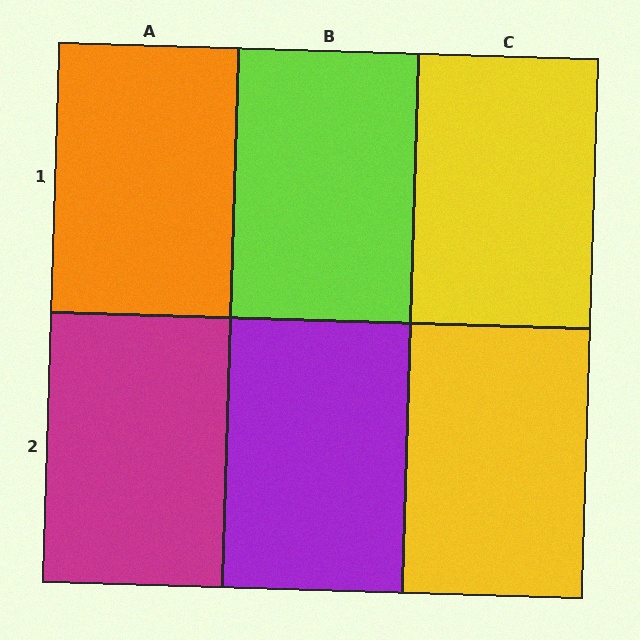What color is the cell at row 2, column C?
Yellow.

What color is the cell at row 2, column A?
Magenta.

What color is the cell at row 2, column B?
Purple.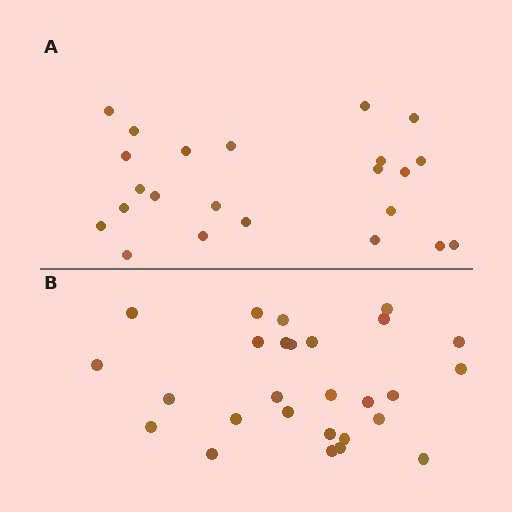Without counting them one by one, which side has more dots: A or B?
Region B (the bottom region) has more dots.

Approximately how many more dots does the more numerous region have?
Region B has about 4 more dots than region A.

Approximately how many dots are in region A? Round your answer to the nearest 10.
About 20 dots. (The exact count is 23, which rounds to 20.)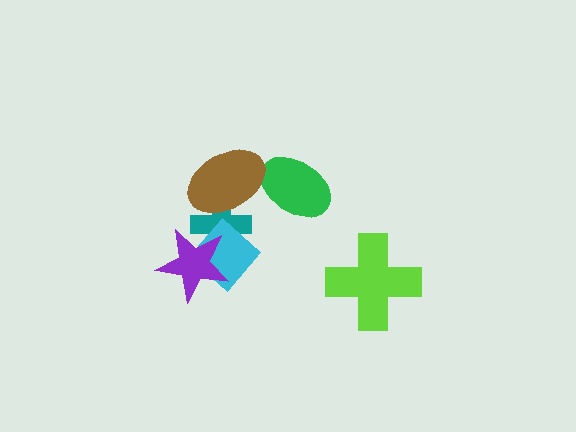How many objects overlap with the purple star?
2 objects overlap with the purple star.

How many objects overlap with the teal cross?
3 objects overlap with the teal cross.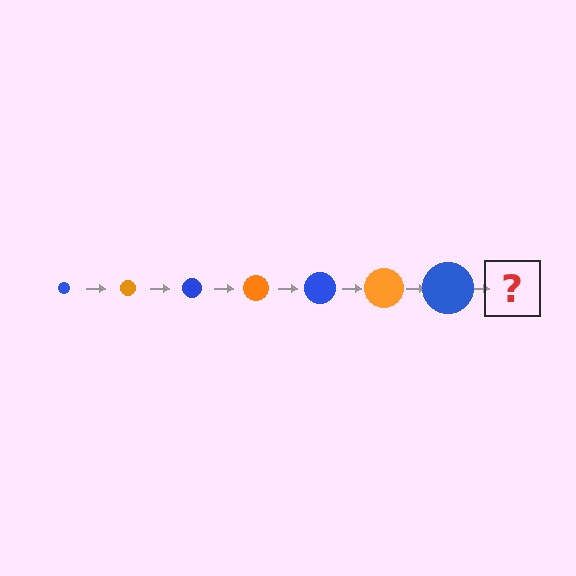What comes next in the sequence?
The next element should be an orange circle, larger than the previous one.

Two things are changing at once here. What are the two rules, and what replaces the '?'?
The two rules are that the circle grows larger each step and the color cycles through blue and orange. The '?' should be an orange circle, larger than the previous one.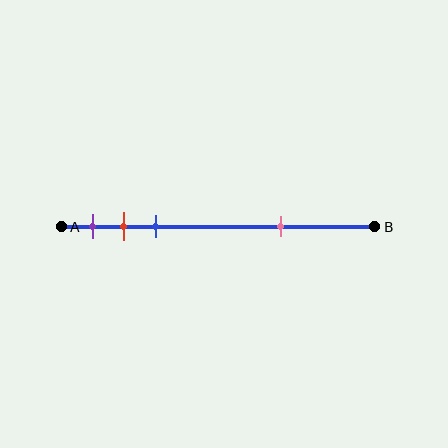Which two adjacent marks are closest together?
The red and blue marks are the closest adjacent pair.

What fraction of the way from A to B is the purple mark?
The purple mark is approximately 10% (0.1) of the way from A to B.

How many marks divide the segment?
There are 4 marks dividing the segment.